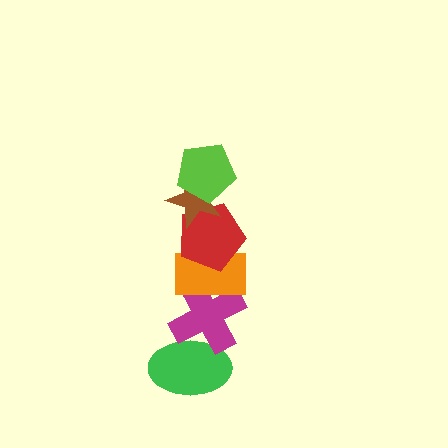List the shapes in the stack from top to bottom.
From top to bottom: the lime pentagon, the brown star, the red pentagon, the orange rectangle, the magenta cross, the green ellipse.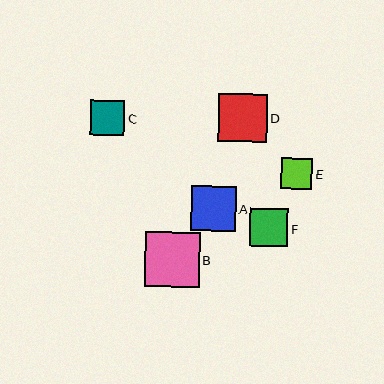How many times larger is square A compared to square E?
Square A is approximately 1.4 times the size of square E.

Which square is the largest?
Square B is the largest with a size of approximately 55 pixels.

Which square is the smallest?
Square E is the smallest with a size of approximately 31 pixels.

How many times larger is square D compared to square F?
Square D is approximately 1.3 times the size of square F.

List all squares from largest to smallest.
From largest to smallest: B, D, A, F, C, E.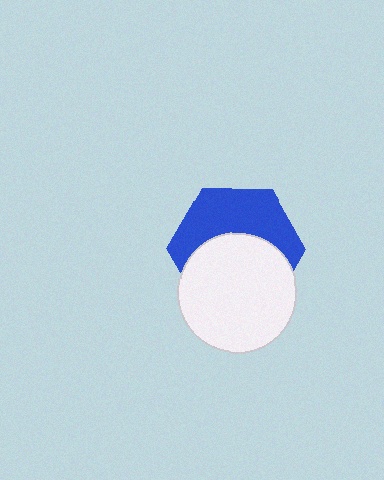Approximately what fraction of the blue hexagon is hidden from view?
Roughly 53% of the blue hexagon is hidden behind the white circle.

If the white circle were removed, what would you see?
You would see the complete blue hexagon.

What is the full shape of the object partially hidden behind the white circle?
The partially hidden object is a blue hexagon.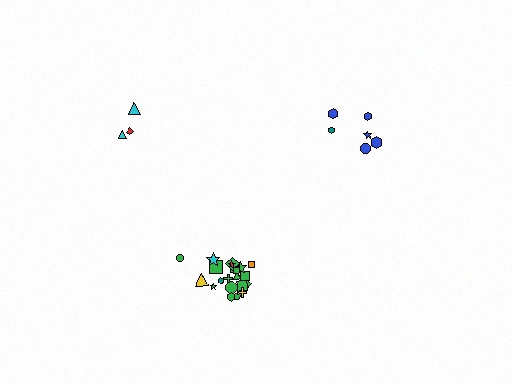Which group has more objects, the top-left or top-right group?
The top-right group.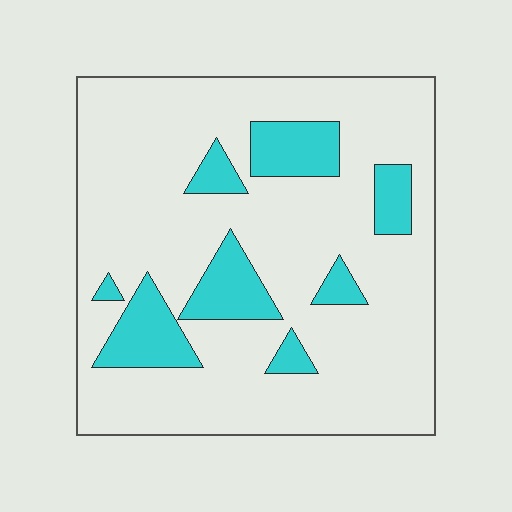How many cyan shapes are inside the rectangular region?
8.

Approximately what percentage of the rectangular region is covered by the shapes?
Approximately 20%.